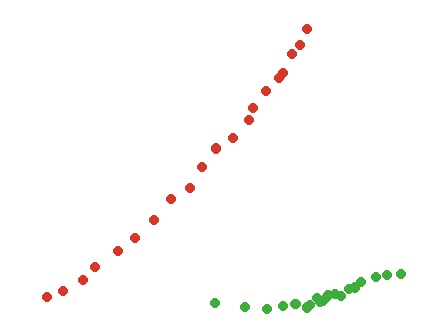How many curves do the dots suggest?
There are 2 distinct paths.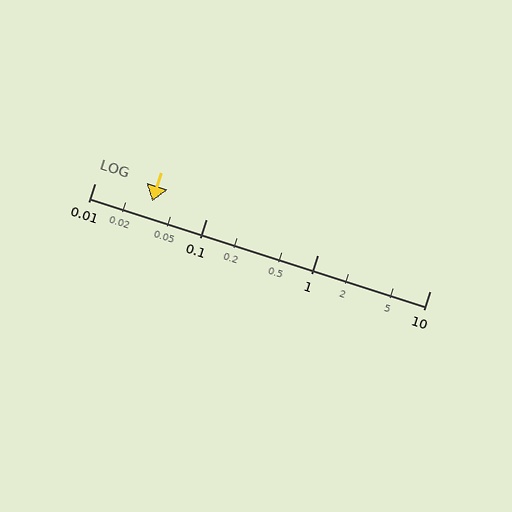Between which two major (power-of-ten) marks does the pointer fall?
The pointer is between 0.01 and 0.1.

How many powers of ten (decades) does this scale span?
The scale spans 3 decades, from 0.01 to 10.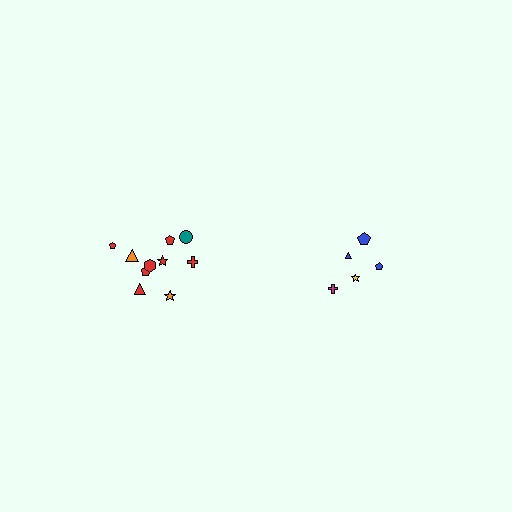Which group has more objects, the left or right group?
The left group.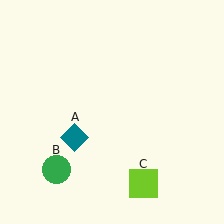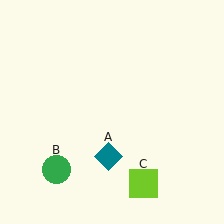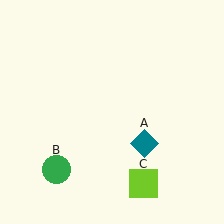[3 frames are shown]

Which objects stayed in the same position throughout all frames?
Green circle (object B) and lime square (object C) remained stationary.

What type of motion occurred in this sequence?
The teal diamond (object A) rotated counterclockwise around the center of the scene.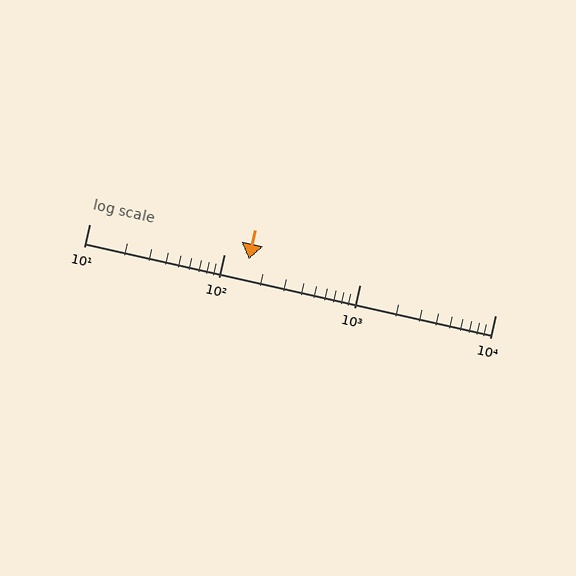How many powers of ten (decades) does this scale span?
The scale spans 3 decades, from 10 to 10000.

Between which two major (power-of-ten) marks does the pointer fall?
The pointer is between 100 and 1000.